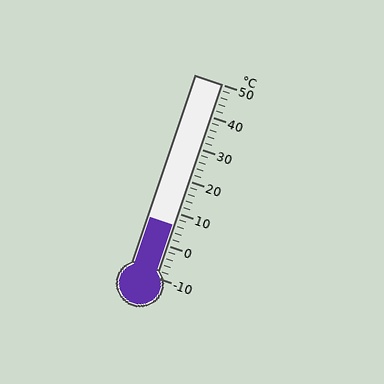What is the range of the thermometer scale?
The thermometer scale ranges from -10°C to 50°C.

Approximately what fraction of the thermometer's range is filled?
The thermometer is filled to approximately 25% of its range.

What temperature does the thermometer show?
The thermometer shows approximately 6°C.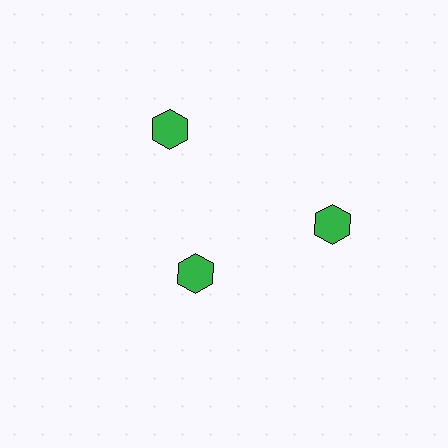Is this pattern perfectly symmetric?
No. The 3 green hexagons are arranged in a ring, but one element near the 7 o'clock position is pulled inward toward the center, breaking the 3-fold rotational symmetry.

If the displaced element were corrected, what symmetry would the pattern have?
It would have 3-fold rotational symmetry — the pattern would map onto itself every 120 degrees.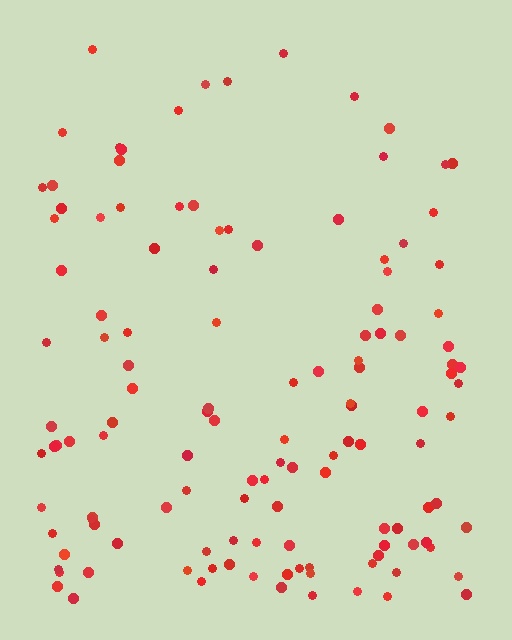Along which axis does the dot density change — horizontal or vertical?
Vertical.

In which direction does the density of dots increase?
From top to bottom, with the bottom side densest.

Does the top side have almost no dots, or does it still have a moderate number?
Still a moderate number, just noticeably fewer than the bottom.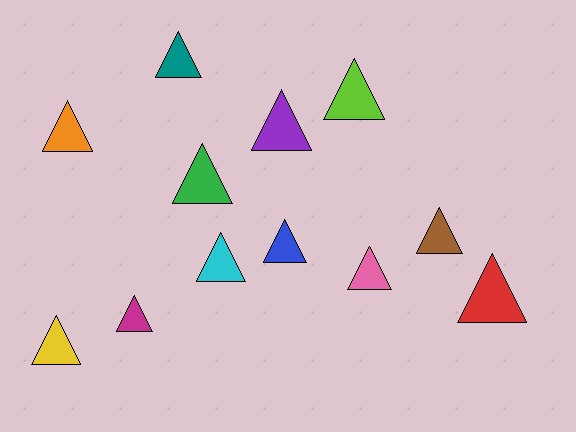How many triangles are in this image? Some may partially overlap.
There are 12 triangles.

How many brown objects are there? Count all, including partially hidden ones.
There is 1 brown object.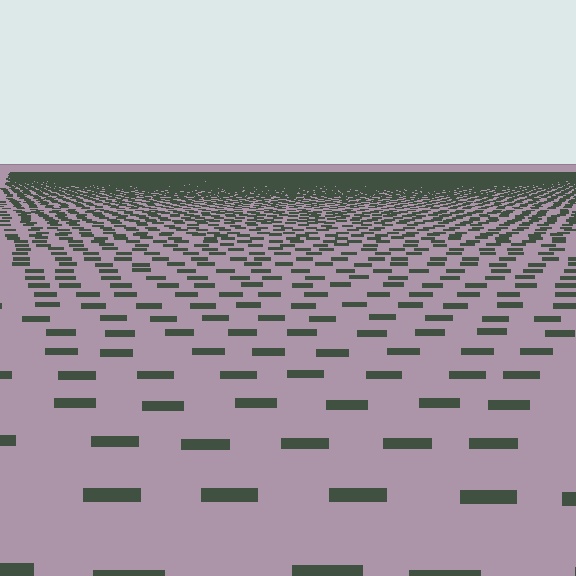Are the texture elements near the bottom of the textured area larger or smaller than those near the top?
Larger. Near the bottom, elements are closer to the viewer and appear at a bigger on-screen size.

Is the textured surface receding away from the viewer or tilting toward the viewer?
The surface is receding away from the viewer. Texture elements get smaller and denser toward the top.